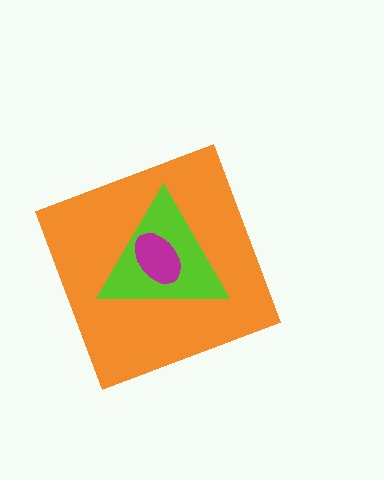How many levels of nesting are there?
3.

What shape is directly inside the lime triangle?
The magenta ellipse.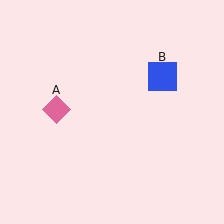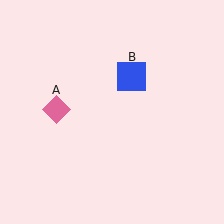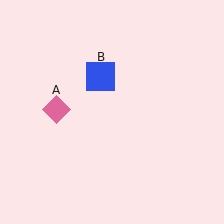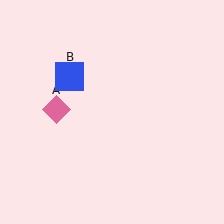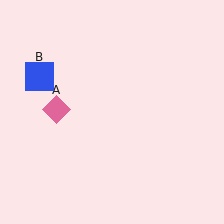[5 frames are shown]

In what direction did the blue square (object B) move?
The blue square (object B) moved left.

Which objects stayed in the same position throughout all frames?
Pink diamond (object A) remained stationary.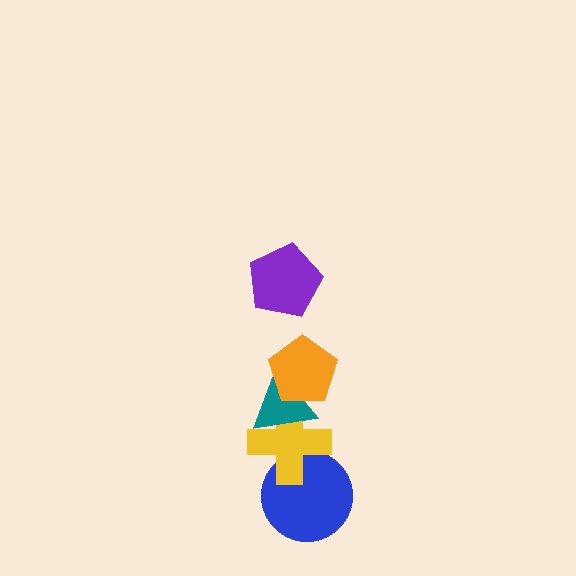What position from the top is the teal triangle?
The teal triangle is 3rd from the top.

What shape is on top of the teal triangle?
The orange pentagon is on top of the teal triangle.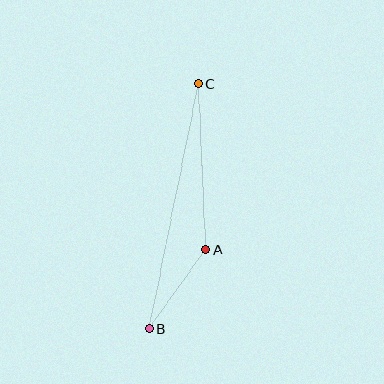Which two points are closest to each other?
Points A and B are closest to each other.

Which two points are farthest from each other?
Points B and C are farthest from each other.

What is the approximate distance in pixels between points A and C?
The distance between A and C is approximately 166 pixels.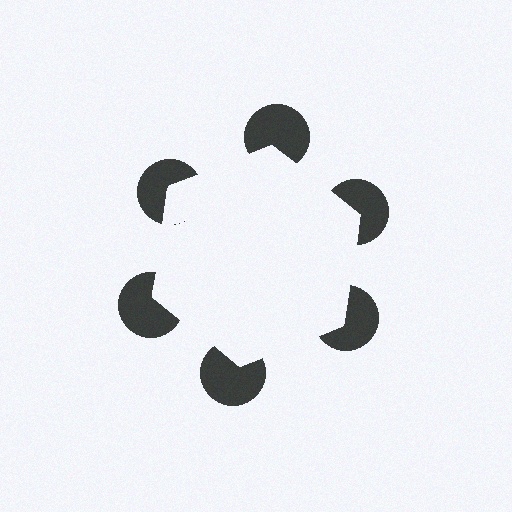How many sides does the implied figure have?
6 sides.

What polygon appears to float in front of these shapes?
An illusory hexagon — its edges are inferred from the aligned wedge cuts in the pac-man discs, not physically drawn.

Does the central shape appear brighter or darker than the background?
It typically appears slightly brighter than the background, even though no actual brightness change is drawn.